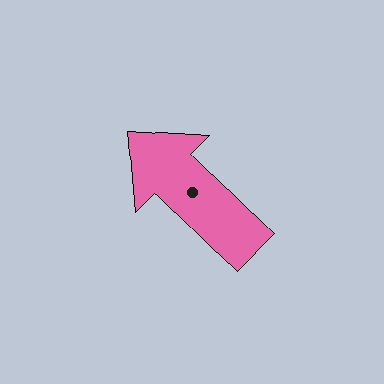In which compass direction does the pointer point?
Northwest.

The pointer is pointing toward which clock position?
Roughly 10 o'clock.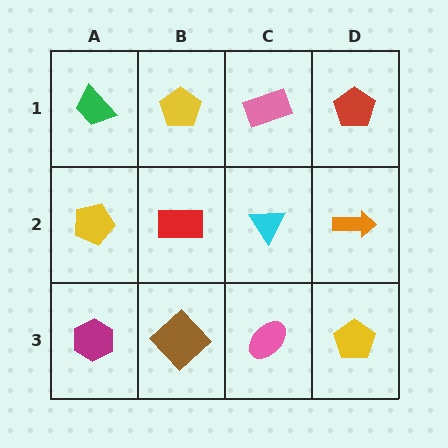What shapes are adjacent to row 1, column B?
A red rectangle (row 2, column B), a green trapezoid (row 1, column A), a pink rectangle (row 1, column C).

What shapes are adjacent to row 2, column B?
A yellow pentagon (row 1, column B), a brown diamond (row 3, column B), a yellow pentagon (row 2, column A), a cyan triangle (row 2, column C).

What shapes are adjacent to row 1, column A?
A yellow pentagon (row 2, column A), a yellow pentagon (row 1, column B).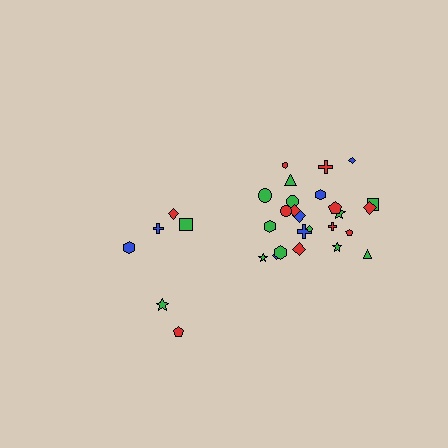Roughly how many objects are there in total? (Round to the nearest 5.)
Roughly 30 objects in total.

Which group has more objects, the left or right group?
The right group.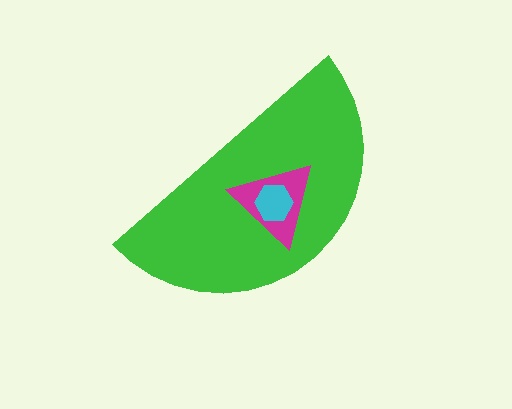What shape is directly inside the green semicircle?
The magenta triangle.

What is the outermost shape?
The green semicircle.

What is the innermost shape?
The cyan hexagon.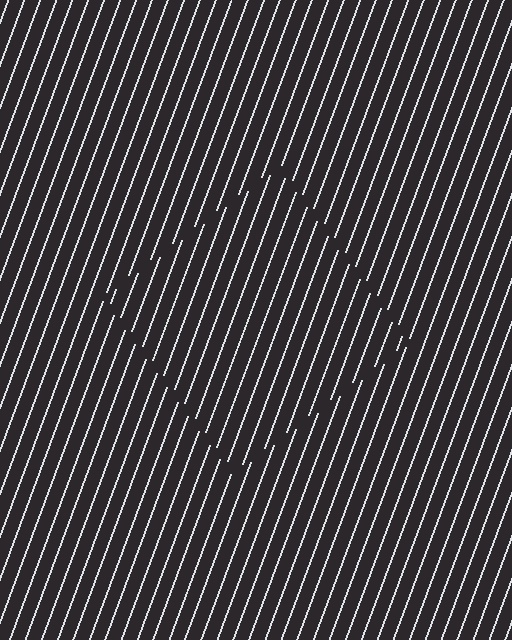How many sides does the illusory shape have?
4 sides — the line-ends trace a square.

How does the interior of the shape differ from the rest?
The interior of the shape contains the same grating, shifted by half a period — the contour is defined by the phase discontinuity where line-ends from the inner and outer gratings abut.